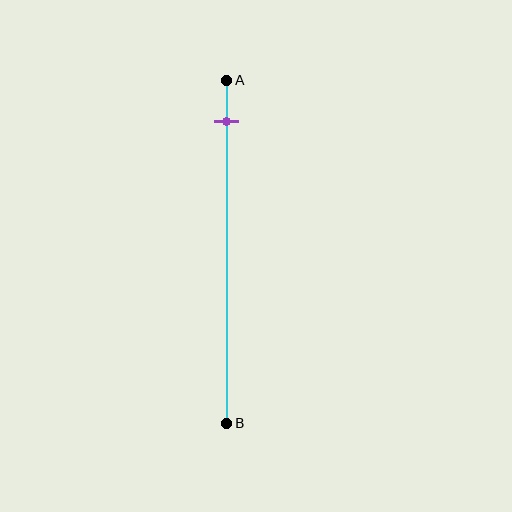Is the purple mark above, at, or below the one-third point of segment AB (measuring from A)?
The purple mark is above the one-third point of segment AB.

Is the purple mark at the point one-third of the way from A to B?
No, the mark is at about 10% from A, not at the 33% one-third point.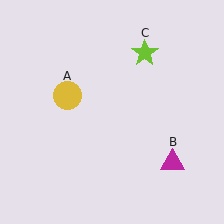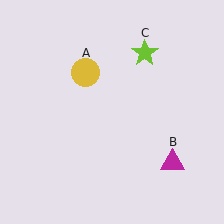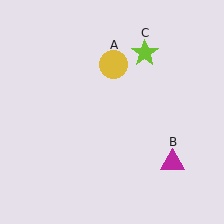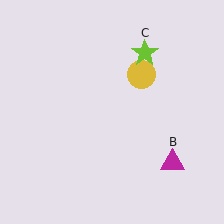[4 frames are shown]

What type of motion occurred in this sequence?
The yellow circle (object A) rotated clockwise around the center of the scene.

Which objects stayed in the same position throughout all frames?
Magenta triangle (object B) and lime star (object C) remained stationary.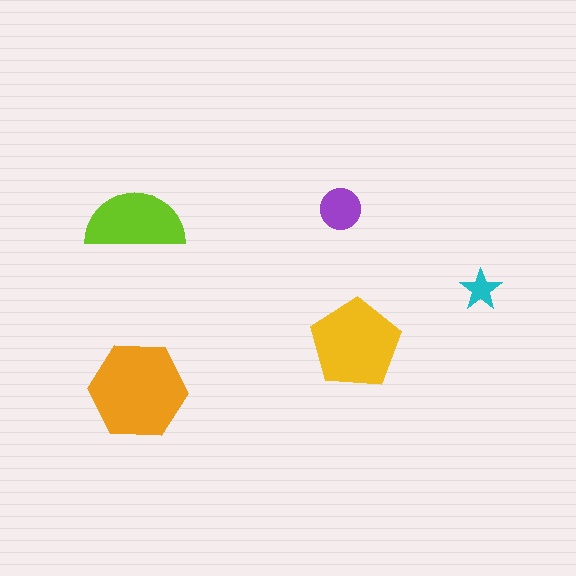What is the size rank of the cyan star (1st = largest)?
5th.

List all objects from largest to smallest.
The orange hexagon, the yellow pentagon, the lime semicircle, the purple circle, the cyan star.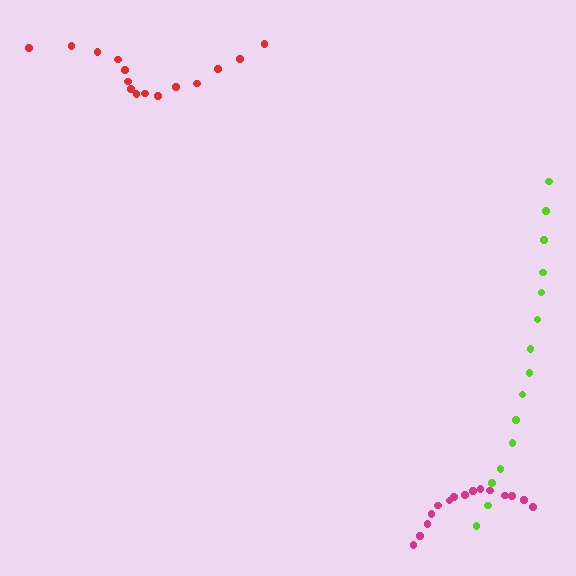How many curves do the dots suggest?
There are 3 distinct paths.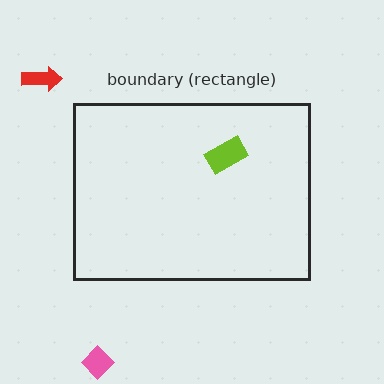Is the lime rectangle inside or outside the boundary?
Inside.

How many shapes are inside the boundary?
1 inside, 2 outside.